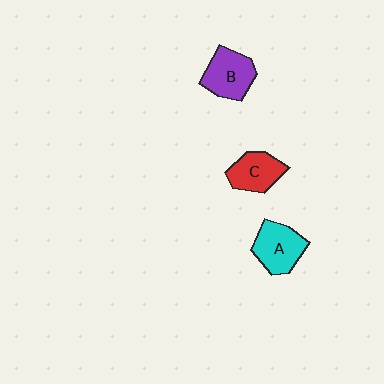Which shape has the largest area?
Shape A (cyan).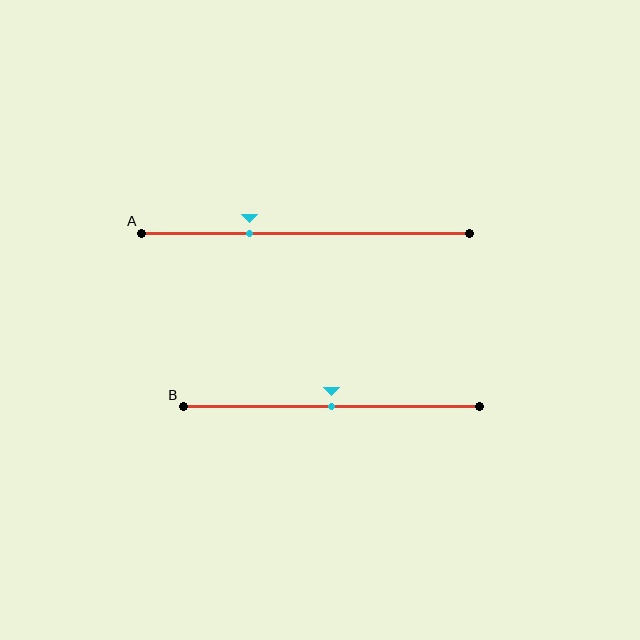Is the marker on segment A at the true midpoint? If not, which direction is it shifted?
No, the marker on segment A is shifted to the left by about 17% of the segment length.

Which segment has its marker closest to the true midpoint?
Segment B has its marker closest to the true midpoint.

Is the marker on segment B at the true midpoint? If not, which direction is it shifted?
Yes, the marker on segment B is at the true midpoint.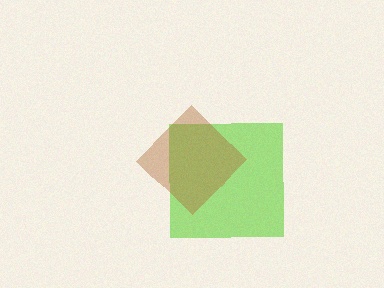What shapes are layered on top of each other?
The layered shapes are: a lime square, a brown diamond.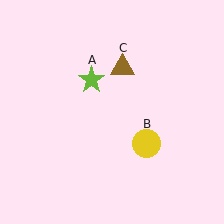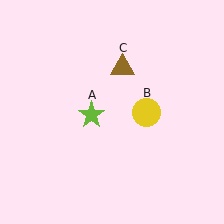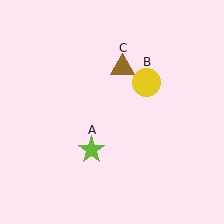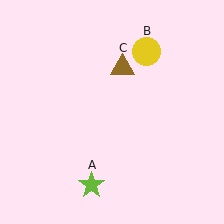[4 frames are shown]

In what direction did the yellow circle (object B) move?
The yellow circle (object B) moved up.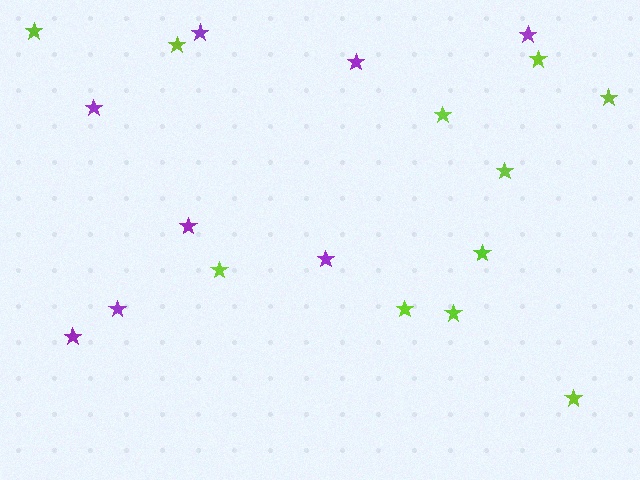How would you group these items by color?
There are 2 groups: one group of lime stars (11) and one group of purple stars (8).